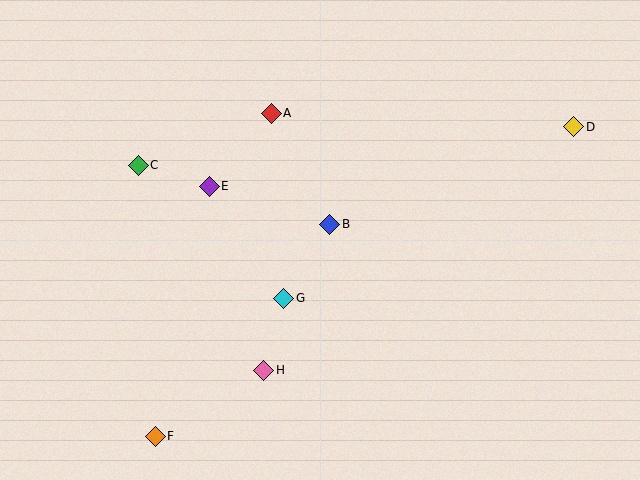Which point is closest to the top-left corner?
Point C is closest to the top-left corner.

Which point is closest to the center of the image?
Point B at (330, 224) is closest to the center.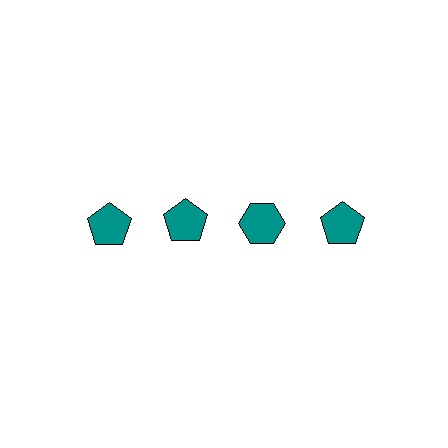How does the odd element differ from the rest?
It has a different shape: hexagon instead of pentagon.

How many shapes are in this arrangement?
There are 4 shapes arranged in a grid pattern.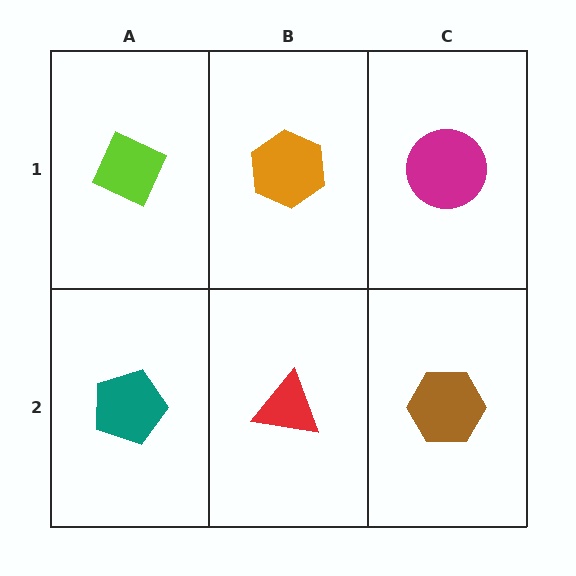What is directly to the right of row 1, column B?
A magenta circle.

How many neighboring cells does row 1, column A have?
2.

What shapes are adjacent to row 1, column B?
A red triangle (row 2, column B), a lime diamond (row 1, column A), a magenta circle (row 1, column C).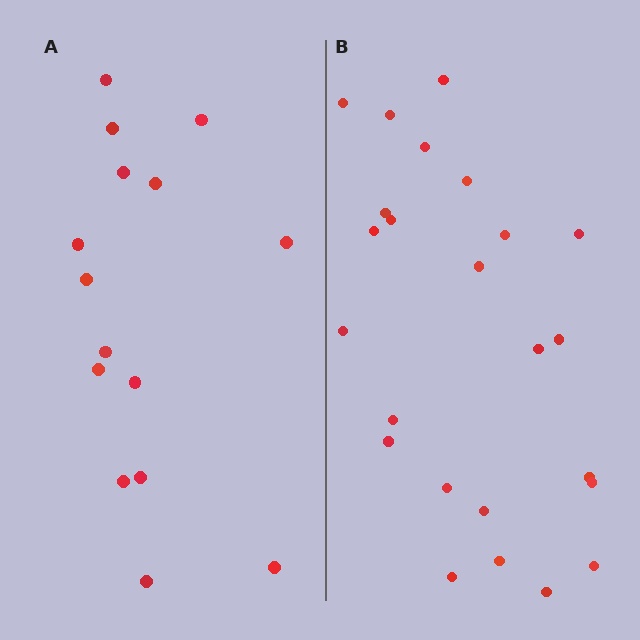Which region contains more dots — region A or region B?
Region B (the right region) has more dots.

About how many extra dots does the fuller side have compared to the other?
Region B has roughly 8 or so more dots than region A.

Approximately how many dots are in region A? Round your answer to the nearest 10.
About 20 dots. (The exact count is 15, which rounds to 20.)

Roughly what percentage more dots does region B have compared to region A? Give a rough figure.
About 60% more.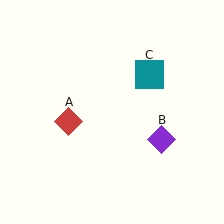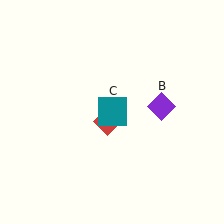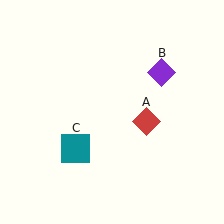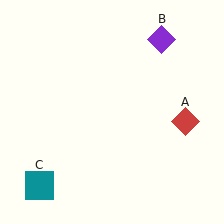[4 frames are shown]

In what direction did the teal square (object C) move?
The teal square (object C) moved down and to the left.